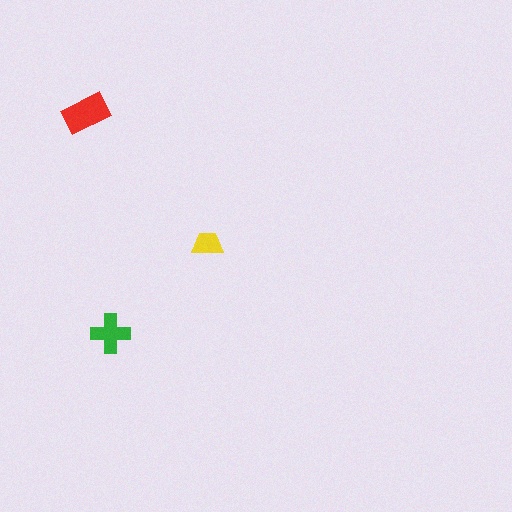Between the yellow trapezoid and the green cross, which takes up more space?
The green cross.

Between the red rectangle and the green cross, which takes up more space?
The red rectangle.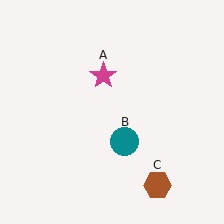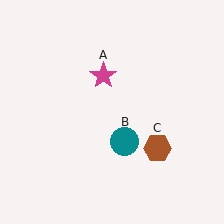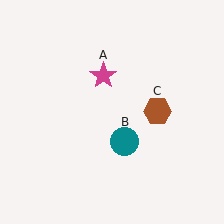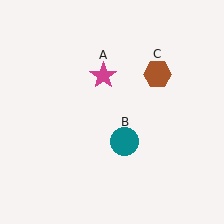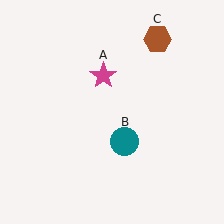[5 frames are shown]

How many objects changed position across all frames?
1 object changed position: brown hexagon (object C).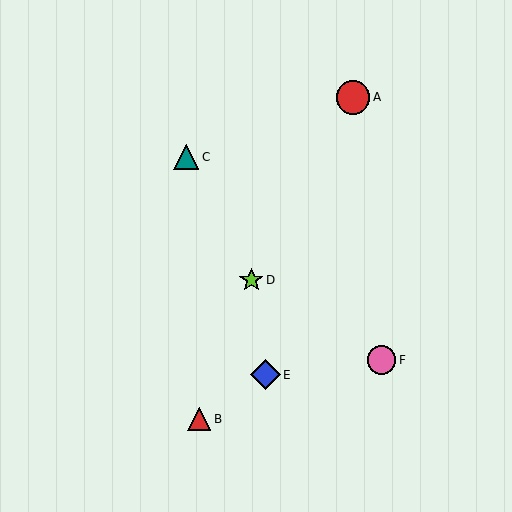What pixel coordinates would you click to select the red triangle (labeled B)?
Click at (199, 419) to select the red triangle B.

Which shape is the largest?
The red circle (labeled A) is the largest.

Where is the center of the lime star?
The center of the lime star is at (251, 280).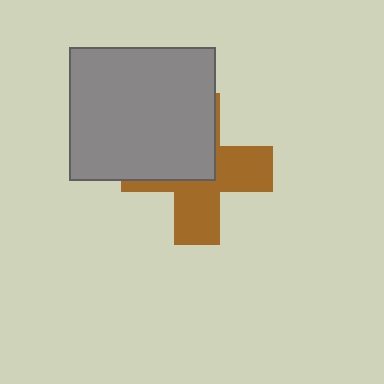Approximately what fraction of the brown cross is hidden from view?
Roughly 47% of the brown cross is hidden behind the gray rectangle.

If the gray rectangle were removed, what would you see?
You would see the complete brown cross.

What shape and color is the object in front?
The object in front is a gray rectangle.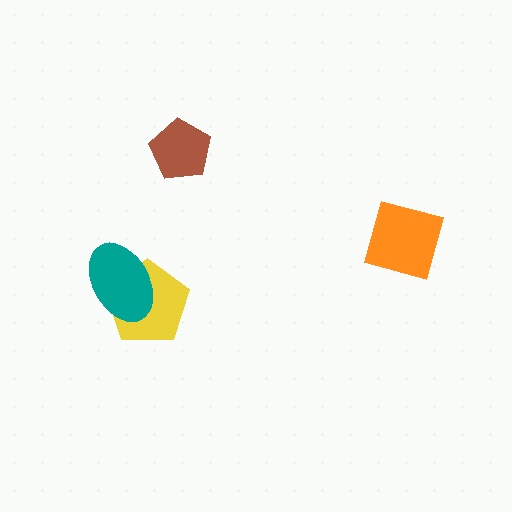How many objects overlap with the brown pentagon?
0 objects overlap with the brown pentagon.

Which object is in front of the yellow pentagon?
The teal ellipse is in front of the yellow pentagon.